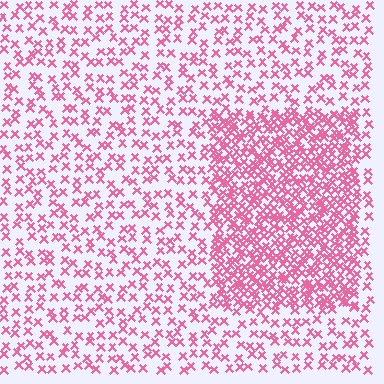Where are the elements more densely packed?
The elements are more densely packed inside the rectangle boundary.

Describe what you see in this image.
The image contains small pink elements arranged at two different densities. A rectangle-shaped region is visible where the elements are more densely packed than the surrounding area.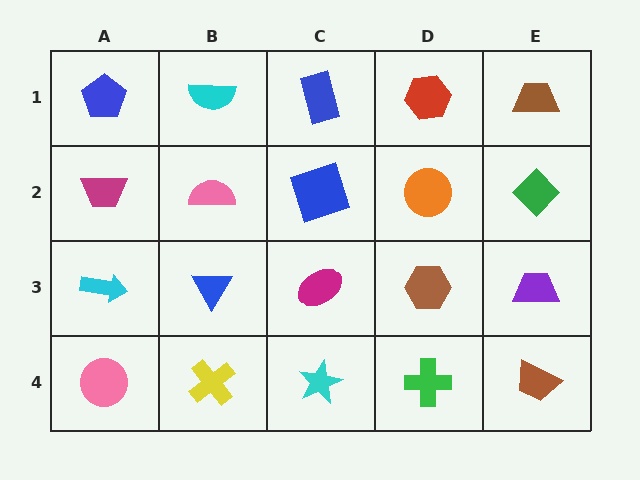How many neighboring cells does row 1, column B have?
3.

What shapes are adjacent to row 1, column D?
An orange circle (row 2, column D), a blue rectangle (row 1, column C), a brown trapezoid (row 1, column E).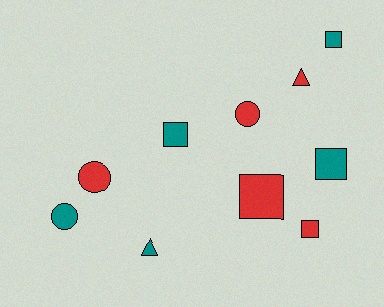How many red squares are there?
There are 2 red squares.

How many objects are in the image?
There are 10 objects.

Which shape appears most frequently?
Square, with 5 objects.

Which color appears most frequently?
Red, with 5 objects.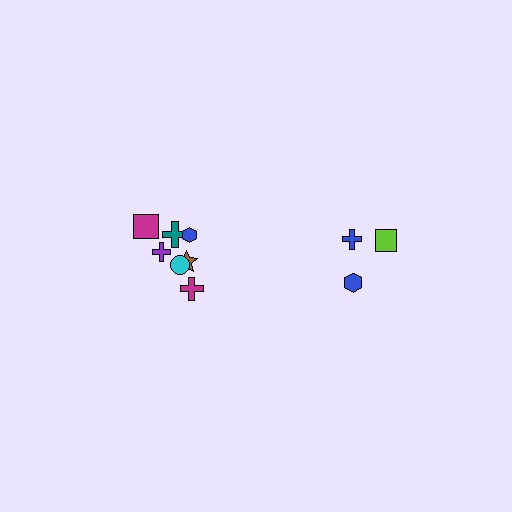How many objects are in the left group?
There are 7 objects.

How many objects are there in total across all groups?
There are 10 objects.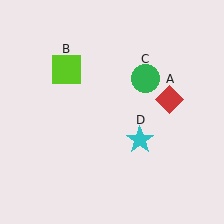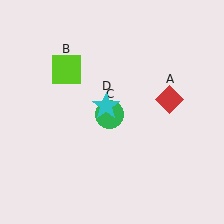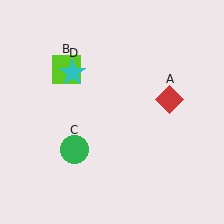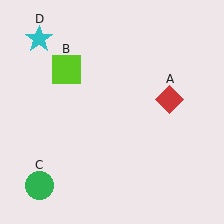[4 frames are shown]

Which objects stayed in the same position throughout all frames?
Red diamond (object A) and lime square (object B) remained stationary.